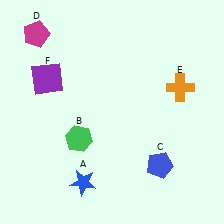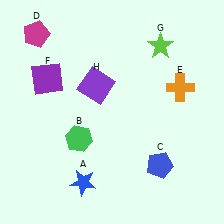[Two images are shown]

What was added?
A lime star (G), a purple square (H) were added in Image 2.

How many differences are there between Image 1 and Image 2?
There are 2 differences between the two images.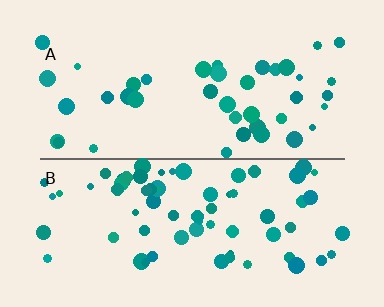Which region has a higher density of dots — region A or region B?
B (the bottom).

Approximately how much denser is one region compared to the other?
Approximately 1.7× — region B over region A.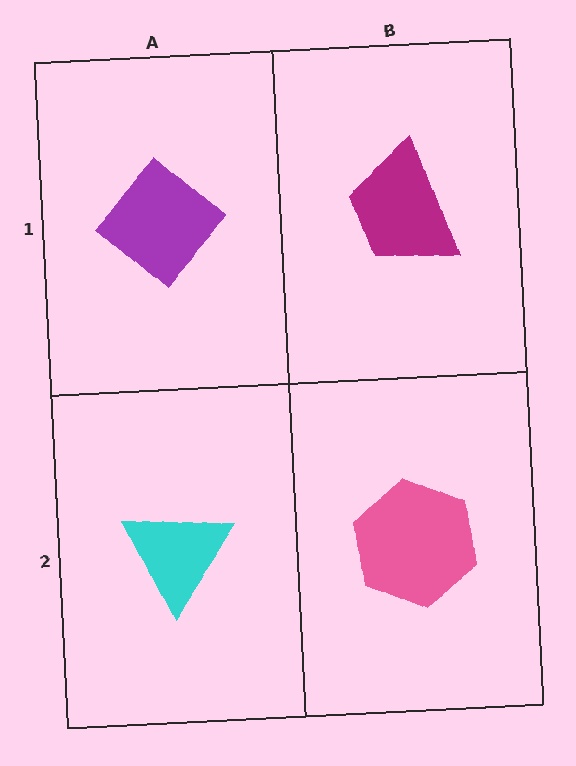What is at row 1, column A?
A purple diamond.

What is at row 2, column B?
A pink hexagon.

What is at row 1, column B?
A magenta trapezoid.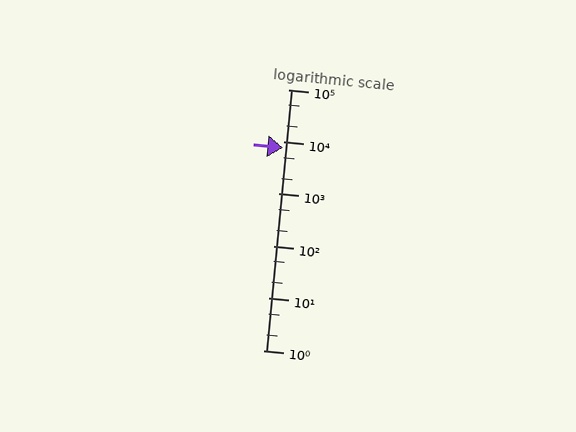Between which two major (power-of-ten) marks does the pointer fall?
The pointer is between 1000 and 10000.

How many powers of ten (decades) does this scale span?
The scale spans 5 decades, from 1 to 100000.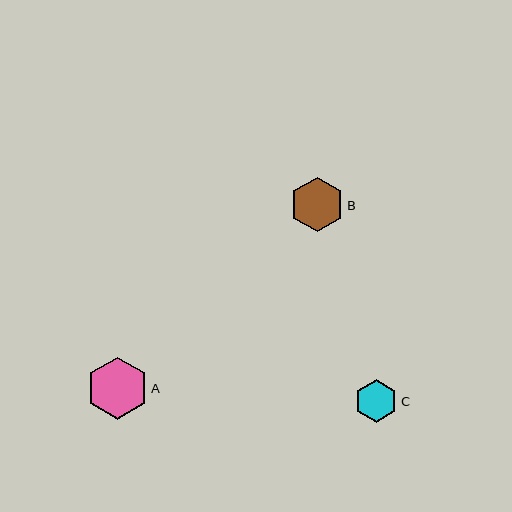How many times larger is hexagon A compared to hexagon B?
Hexagon A is approximately 1.1 times the size of hexagon B.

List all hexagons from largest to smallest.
From largest to smallest: A, B, C.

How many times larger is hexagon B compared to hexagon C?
Hexagon B is approximately 1.3 times the size of hexagon C.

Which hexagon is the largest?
Hexagon A is the largest with a size of approximately 62 pixels.